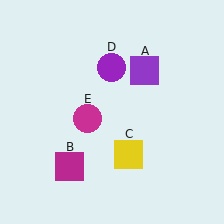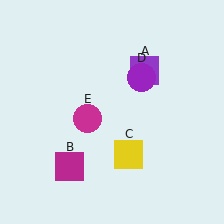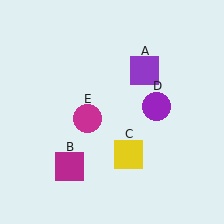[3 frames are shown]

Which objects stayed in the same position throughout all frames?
Purple square (object A) and magenta square (object B) and yellow square (object C) and magenta circle (object E) remained stationary.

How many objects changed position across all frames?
1 object changed position: purple circle (object D).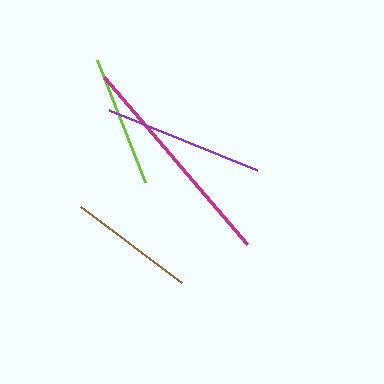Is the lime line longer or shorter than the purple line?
The purple line is longer than the lime line.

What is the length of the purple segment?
The purple segment is approximately 160 pixels long.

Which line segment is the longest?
The magenta line is the longest at approximately 220 pixels.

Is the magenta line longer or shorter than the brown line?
The magenta line is longer than the brown line.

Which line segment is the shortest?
The brown line is the shortest at approximately 126 pixels.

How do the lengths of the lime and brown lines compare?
The lime and brown lines are approximately the same length.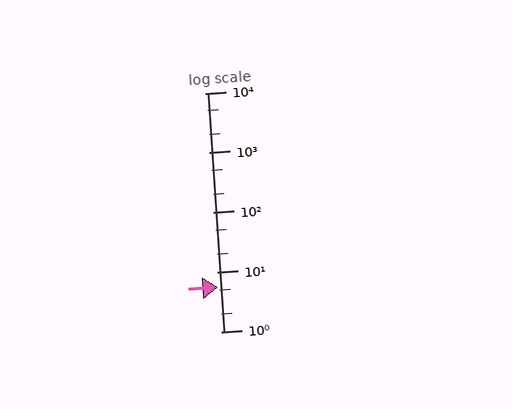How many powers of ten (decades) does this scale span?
The scale spans 4 decades, from 1 to 10000.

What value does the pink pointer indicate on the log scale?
The pointer indicates approximately 5.6.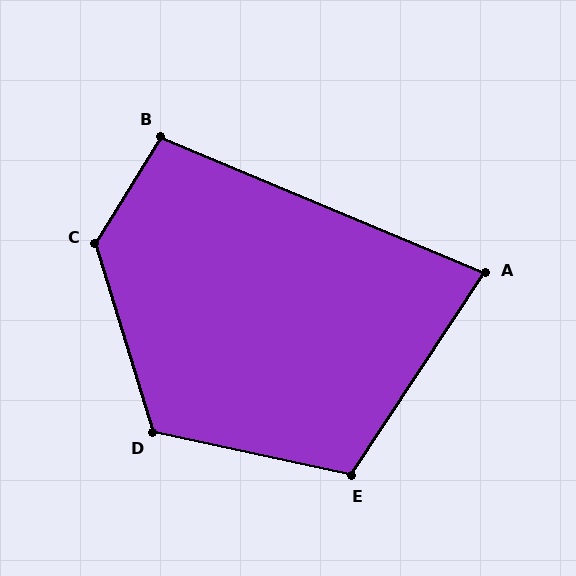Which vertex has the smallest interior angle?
A, at approximately 79 degrees.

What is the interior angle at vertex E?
Approximately 111 degrees (obtuse).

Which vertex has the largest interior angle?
C, at approximately 132 degrees.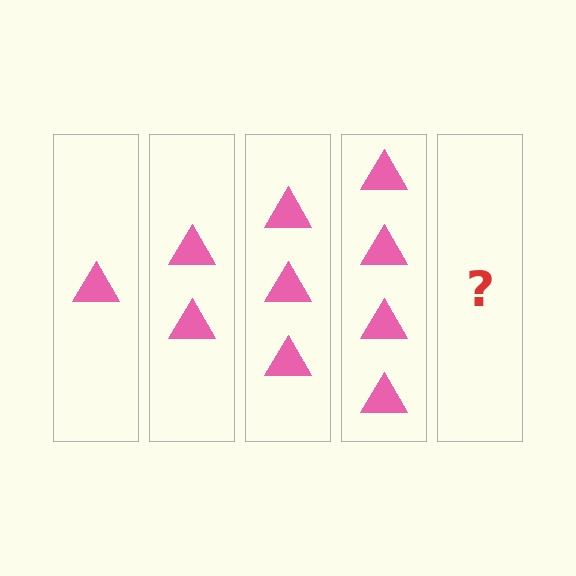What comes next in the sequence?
The next element should be 5 triangles.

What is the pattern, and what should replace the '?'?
The pattern is that each step adds one more triangle. The '?' should be 5 triangles.